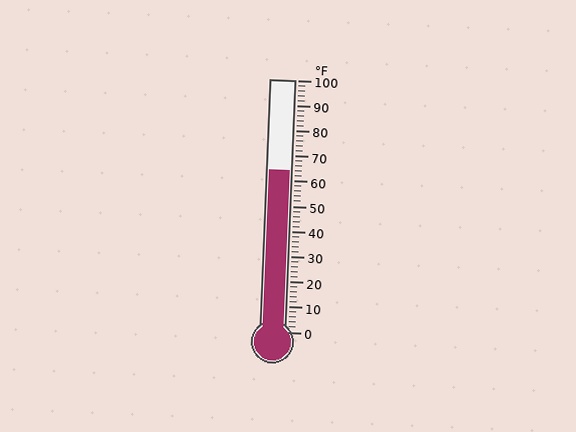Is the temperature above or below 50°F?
The temperature is above 50°F.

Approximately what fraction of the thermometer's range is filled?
The thermometer is filled to approximately 65% of its range.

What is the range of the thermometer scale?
The thermometer scale ranges from 0°F to 100°F.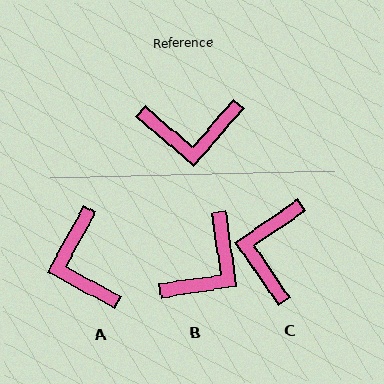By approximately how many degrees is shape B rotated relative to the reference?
Approximately 49 degrees counter-clockwise.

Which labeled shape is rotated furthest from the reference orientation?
C, about 104 degrees away.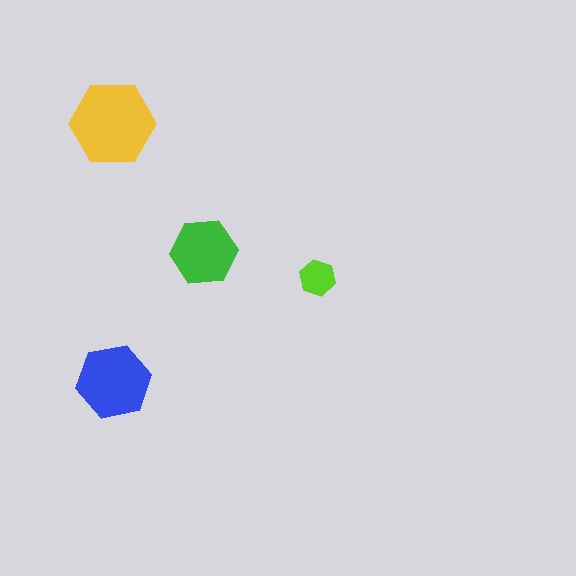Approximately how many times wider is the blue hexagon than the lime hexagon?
About 2 times wider.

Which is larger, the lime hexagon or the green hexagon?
The green one.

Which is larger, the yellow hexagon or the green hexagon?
The yellow one.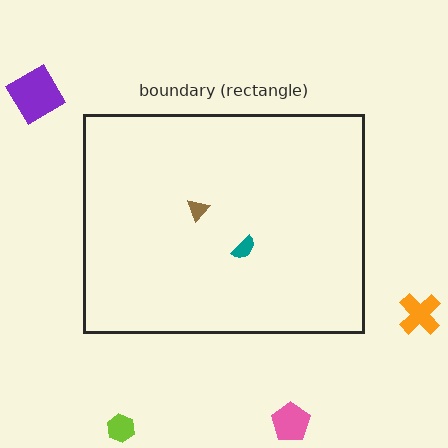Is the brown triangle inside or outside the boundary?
Inside.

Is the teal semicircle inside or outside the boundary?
Inside.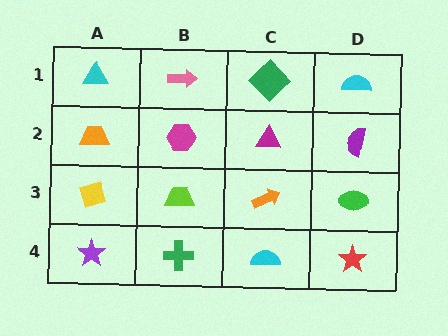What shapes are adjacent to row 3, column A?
An orange trapezoid (row 2, column A), a purple star (row 4, column A), a lime trapezoid (row 3, column B).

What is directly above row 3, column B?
A magenta hexagon.